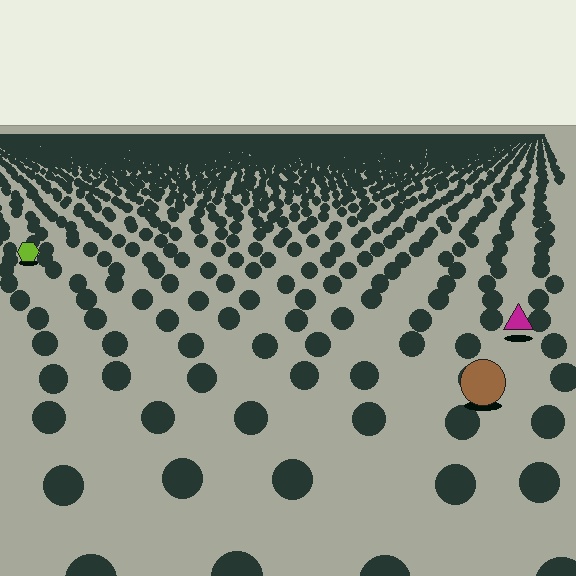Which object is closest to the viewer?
The brown circle is closest. The texture marks near it are larger and more spread out.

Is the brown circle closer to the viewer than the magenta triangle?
Yes. The brown circle is closer — you can tell from the texture gradient: the ground texture is coarser near it.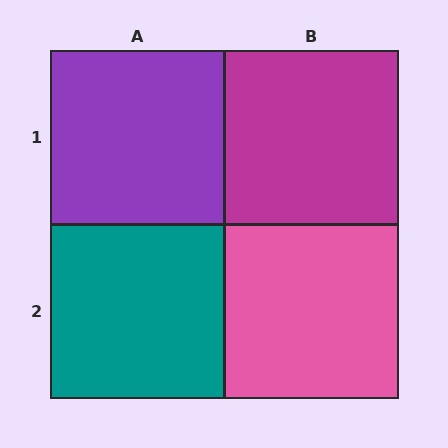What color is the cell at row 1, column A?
Purple.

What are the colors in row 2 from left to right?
Teal, pink.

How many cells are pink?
1 cell is pink.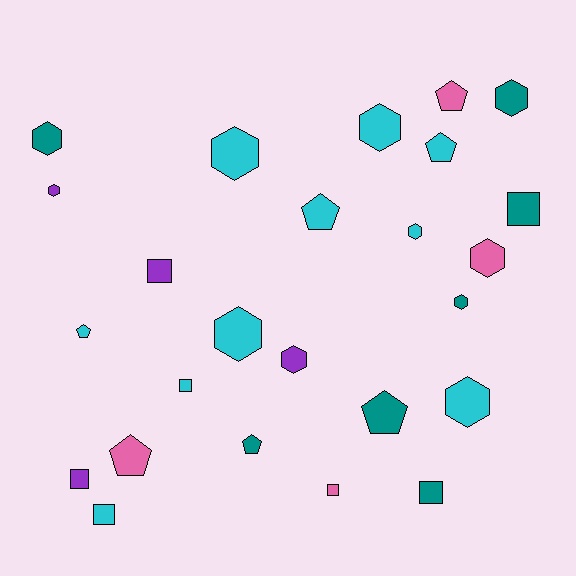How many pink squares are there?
There is 1 pink square.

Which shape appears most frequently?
Hexagon, with 11 objects.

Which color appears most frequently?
Cyan, with 10 objects.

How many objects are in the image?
There are 25 objects.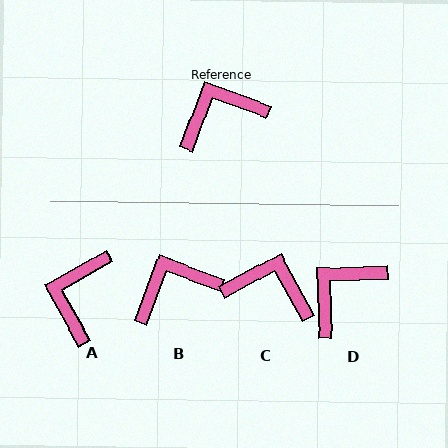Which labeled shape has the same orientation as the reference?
B.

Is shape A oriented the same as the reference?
No, it is off by about 50 degrees.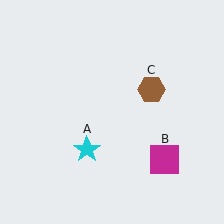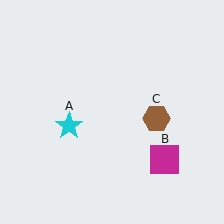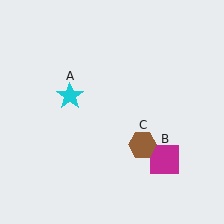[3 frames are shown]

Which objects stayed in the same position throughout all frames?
Magenta square (object B) remained stationary.